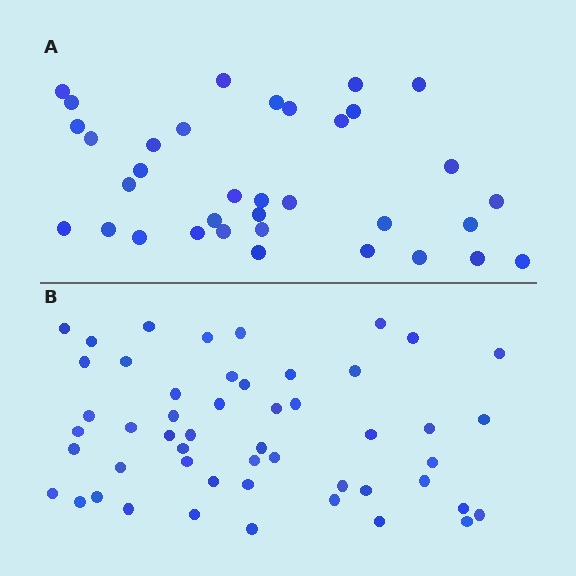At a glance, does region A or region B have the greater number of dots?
Region B (the bottom region) has more dots.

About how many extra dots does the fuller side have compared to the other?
Region B has approximately 15 more dots than region A.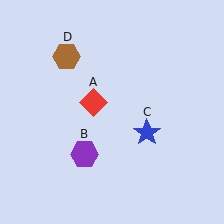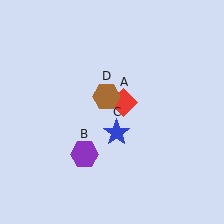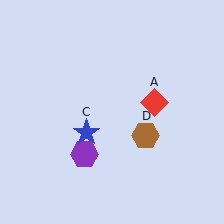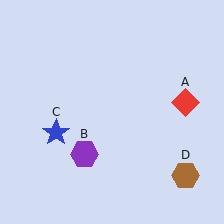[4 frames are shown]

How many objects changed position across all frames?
3 objects changed position: red diamond (object A), blue star (object C), brown hexagon (object D).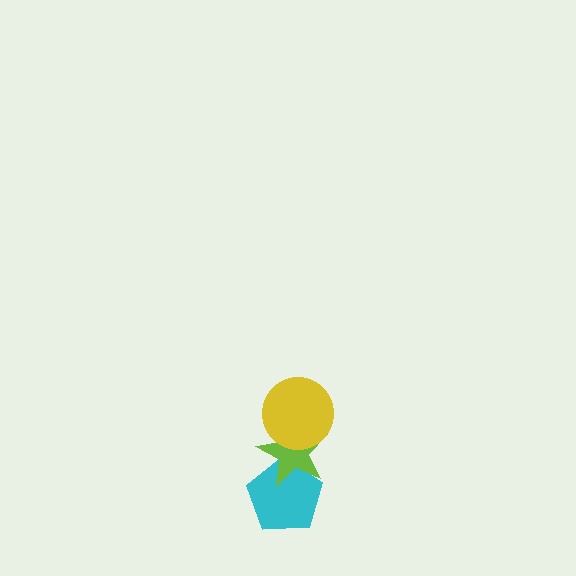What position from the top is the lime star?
The lime star is 2nd from the top.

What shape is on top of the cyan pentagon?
The lime star is on top of the cyan pentagon.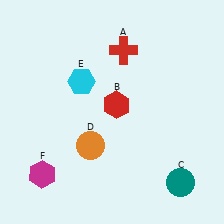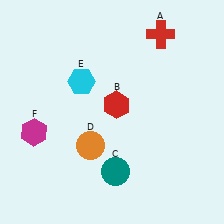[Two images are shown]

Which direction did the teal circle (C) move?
The teal circle (C) moved left.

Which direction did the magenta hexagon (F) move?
The magenta hexagon (F) moved up.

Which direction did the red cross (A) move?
The red cross (A) moved right.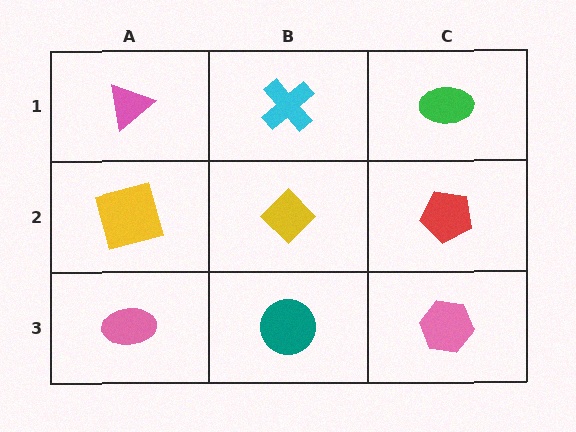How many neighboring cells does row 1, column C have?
2.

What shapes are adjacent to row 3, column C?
A red pentagon (row 2, column C), a teal circle (row 3, column B).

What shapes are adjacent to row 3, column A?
A yellow square (row 2, column A), a teal circle (row 3, column B).